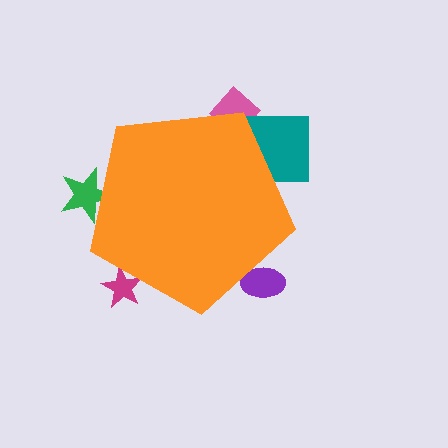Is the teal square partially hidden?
Yes, the teal square is partially hidden behind the orange pentagon.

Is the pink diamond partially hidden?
Yes, the pink diamond is partially hidden behind the orange pentagon.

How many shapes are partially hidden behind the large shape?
5 shapes are partially hidden.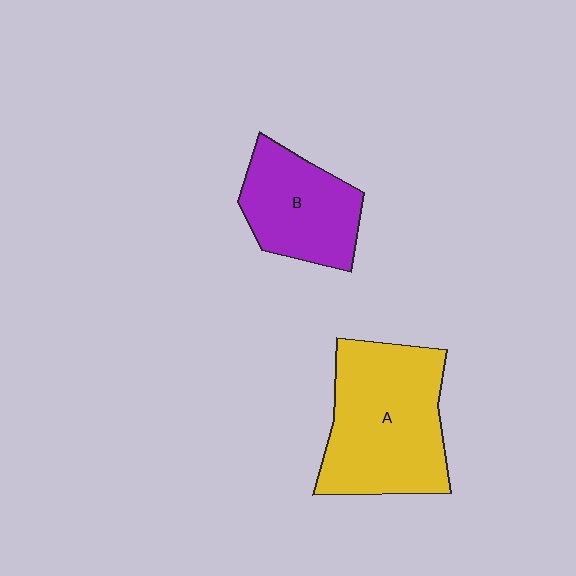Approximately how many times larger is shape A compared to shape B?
Approximately 1.6 times.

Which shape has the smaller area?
Shape B (purple).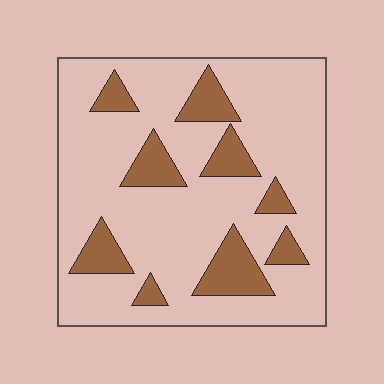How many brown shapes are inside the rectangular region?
9.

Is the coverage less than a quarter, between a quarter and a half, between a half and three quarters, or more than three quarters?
Less than a quarter.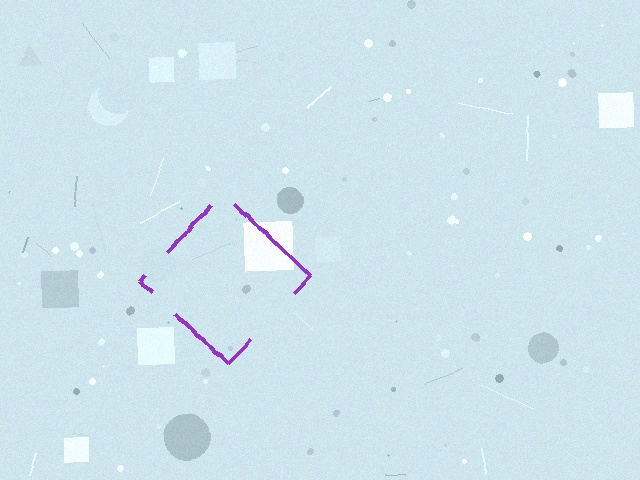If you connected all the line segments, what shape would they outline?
They would outline a diamond.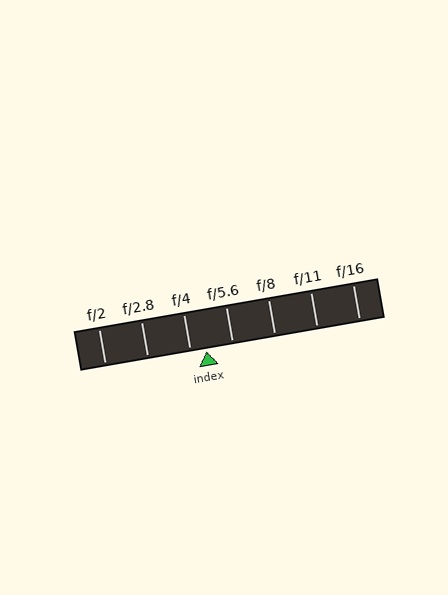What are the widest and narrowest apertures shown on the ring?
The widest aperture shown is f/2 and the narrowest is f/16.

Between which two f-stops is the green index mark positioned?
The index mark is between f/4 and f/5.6.